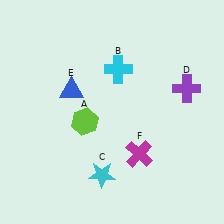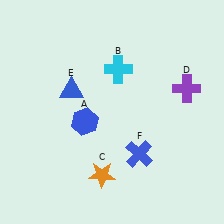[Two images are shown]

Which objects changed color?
A changed from lime to blue. C changed from cyan to orange. F changed from magenta to blue.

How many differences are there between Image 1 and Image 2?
There are 3 differences between the two images.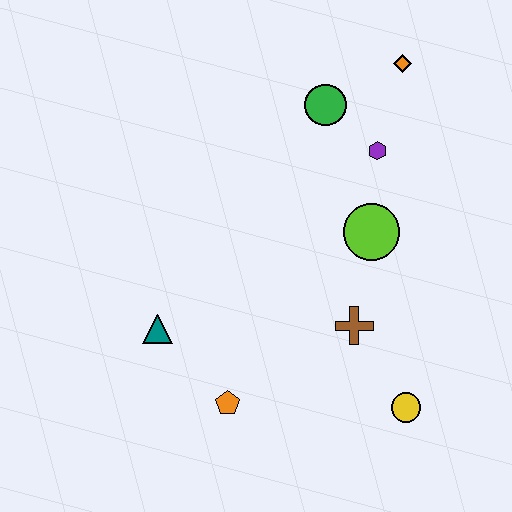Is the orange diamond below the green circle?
No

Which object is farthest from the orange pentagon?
The orange diamond is farthest from the orange pentagon.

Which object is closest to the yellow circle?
The brown cross is closest to the yellow circle.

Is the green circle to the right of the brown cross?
No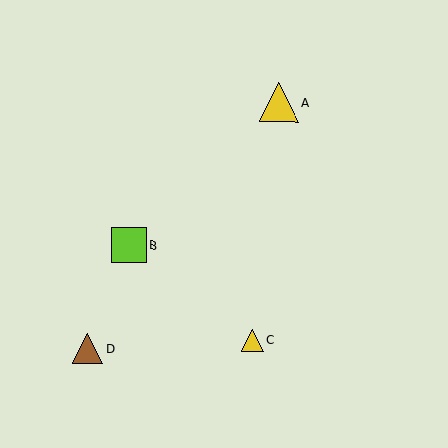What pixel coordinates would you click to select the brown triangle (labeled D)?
Click at (88, 349) to select the brown triangle D.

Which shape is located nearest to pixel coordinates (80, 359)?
The brown triangle (labeled D) at (88, 349) is nearest to that location.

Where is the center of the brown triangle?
The center of the brown triangle is at (88, 349).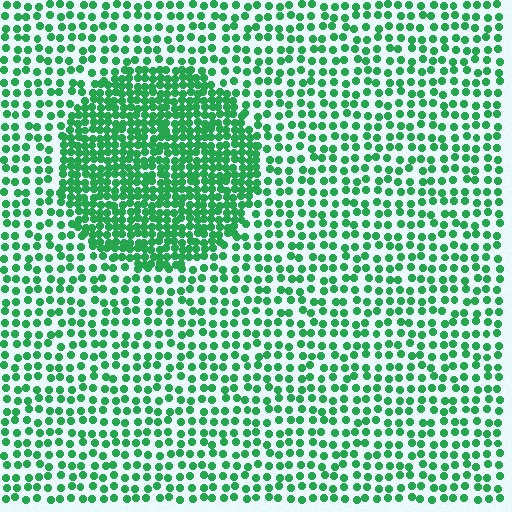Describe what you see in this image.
The image contains small green elements arranged at two different densities. A circle-shaped region is visible where the elements are more densely packed than the surrounding area.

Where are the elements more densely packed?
The elements are more densely packed inside the circle boundary.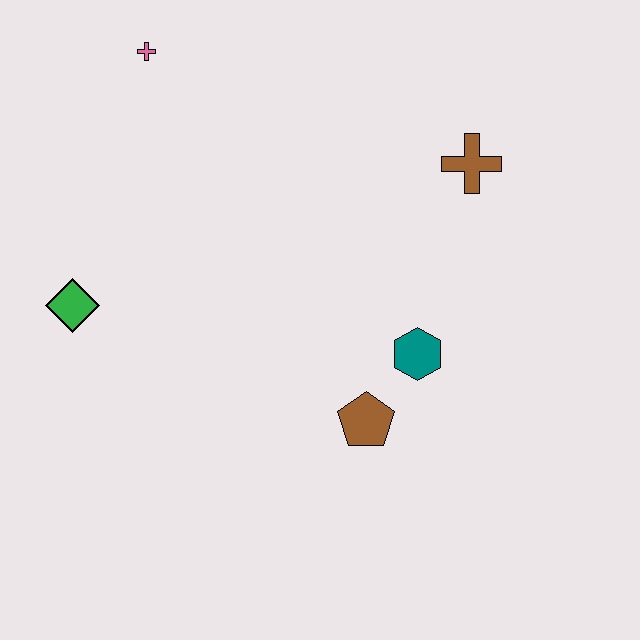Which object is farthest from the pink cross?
The brown pentagon is farthest from the pink cross.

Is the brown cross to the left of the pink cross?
No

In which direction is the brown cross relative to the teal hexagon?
The brown cross is above the teal hexagon.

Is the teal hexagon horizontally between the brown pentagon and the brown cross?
Yes